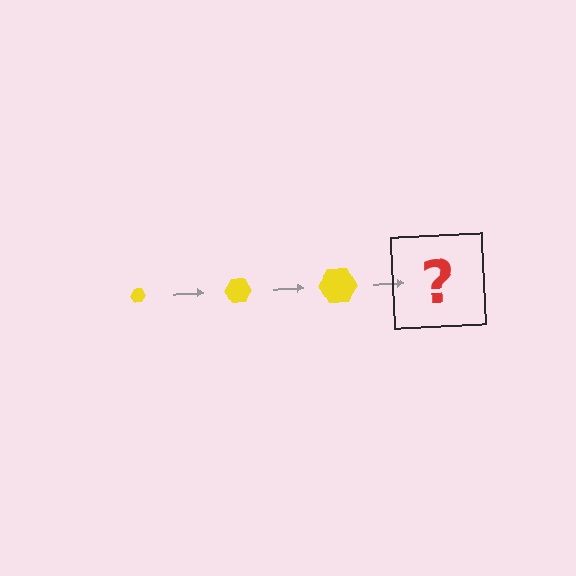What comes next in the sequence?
The next element should be a yellow hexagon, larger than the previous one.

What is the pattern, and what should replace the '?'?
The pattern is that the hexagon gets progressively larger each step. The '?' should be a yellow hexagon, larger than the previous one.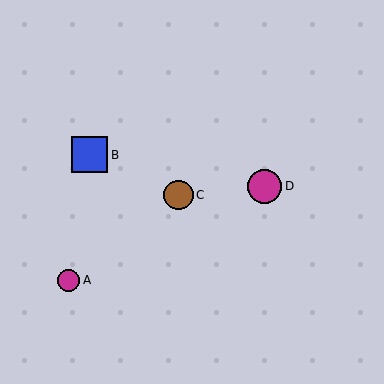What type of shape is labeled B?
Shape B is a blue square.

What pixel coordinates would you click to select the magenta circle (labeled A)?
Click at (69, 280) to select the magenta circle A.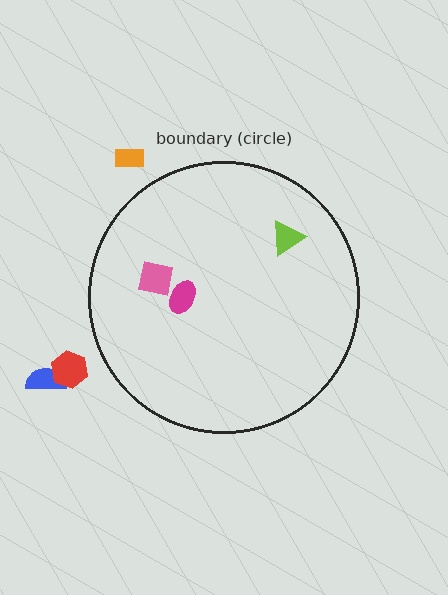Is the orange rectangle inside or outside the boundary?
Outside.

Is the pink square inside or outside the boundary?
Inside.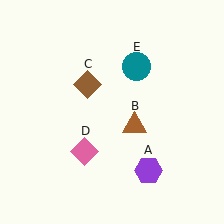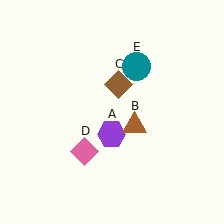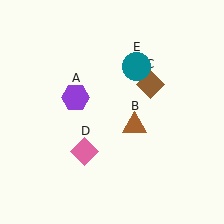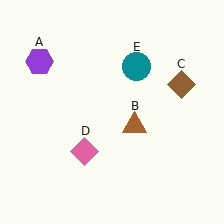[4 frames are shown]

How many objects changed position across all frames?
2 objects changed position: purple hexagon (object A), brown diamond (object C).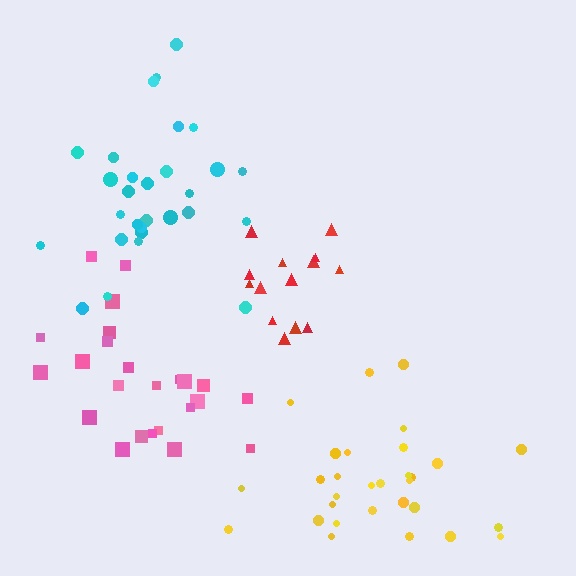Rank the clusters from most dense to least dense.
red, cyan, pink, yellow.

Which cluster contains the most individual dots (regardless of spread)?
Yellow (30).